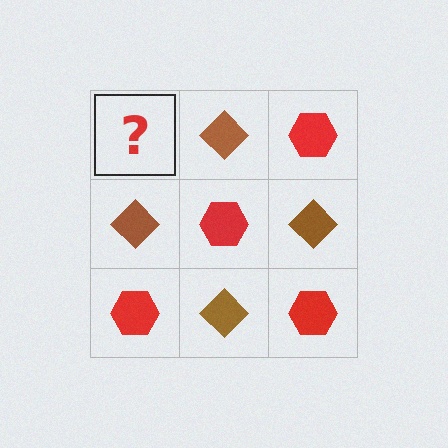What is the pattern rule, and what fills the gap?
The rule is that it alternates red hexagon and brown diamond in a checkerboard pattern. The gap should be filled with a red hexagon.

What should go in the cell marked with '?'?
The missing cell should contain a red hexagon.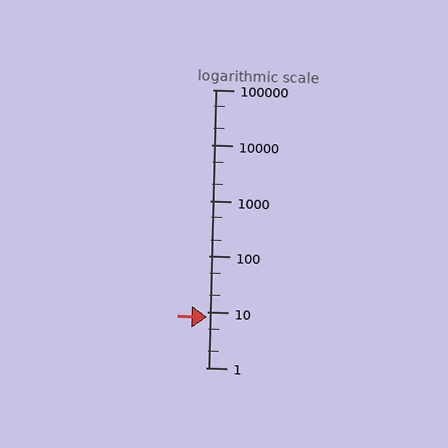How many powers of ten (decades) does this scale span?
The scale spans 5 decades, from 1 to 100000.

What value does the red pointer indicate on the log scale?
The pointer indicates approximately 8.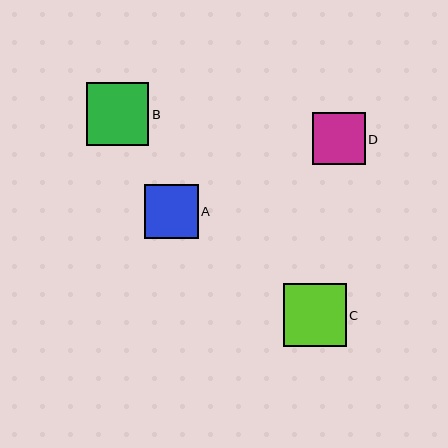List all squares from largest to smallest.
From largest to smallest: C, B, A, D.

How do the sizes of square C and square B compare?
Square C and square B are approximately the same size.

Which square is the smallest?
Square D is the smallest with a size of approximately 52 pixels.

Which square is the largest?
Square C is the largest with a size of approximately 62 pixels.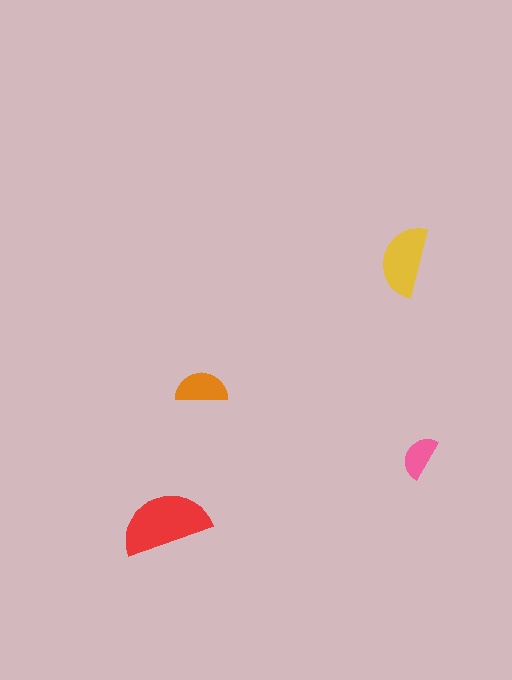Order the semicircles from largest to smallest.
the red one, the yellow one, the orange one, the pink one.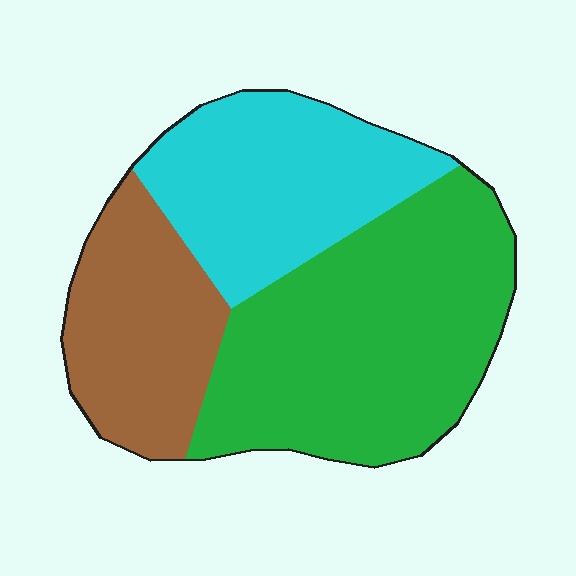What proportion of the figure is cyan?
Cyan covers 29% of the figure.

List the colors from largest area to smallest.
From largest to smallest: green, cyan, brown.